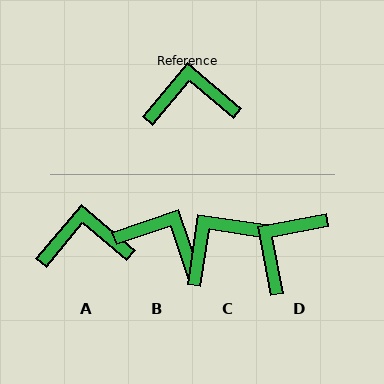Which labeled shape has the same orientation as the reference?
A.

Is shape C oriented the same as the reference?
No, it is off by about 32 degrees.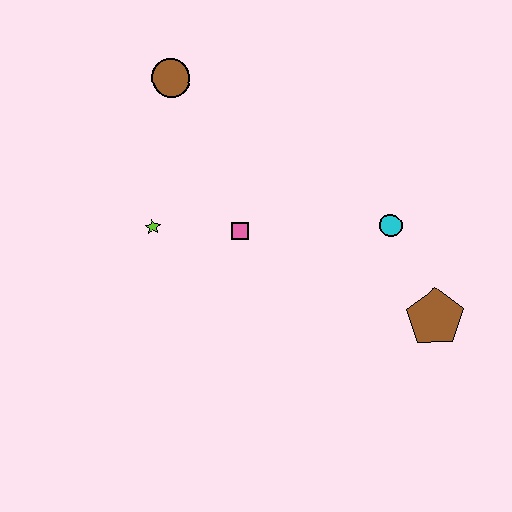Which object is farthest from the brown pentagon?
The brown circle is farthest from the brown pentagon.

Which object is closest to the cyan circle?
The brown pentagon is closest to the cyan circle.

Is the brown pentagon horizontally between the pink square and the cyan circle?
No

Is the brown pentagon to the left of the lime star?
No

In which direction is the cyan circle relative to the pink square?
The cyan circle is to the right of the pink square.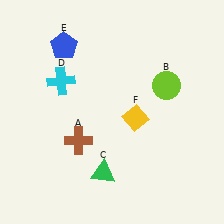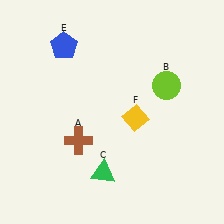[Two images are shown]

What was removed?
The cyan cross (D) was removed in Image 2.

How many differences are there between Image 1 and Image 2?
There is 1 difference between the two images.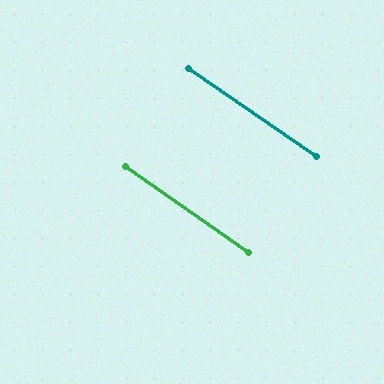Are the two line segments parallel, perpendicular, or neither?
Parallel — their directions differ by only 0.4°.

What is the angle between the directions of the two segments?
Approximately 0 degrees.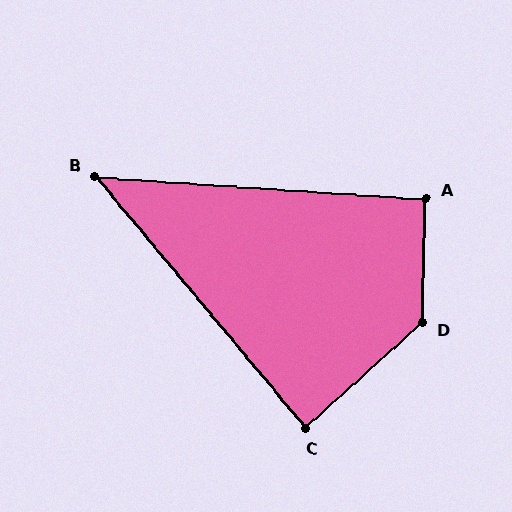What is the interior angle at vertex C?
Approximately 88 degrees (approximately right).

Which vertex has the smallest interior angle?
B, at approximately 46 degrees.